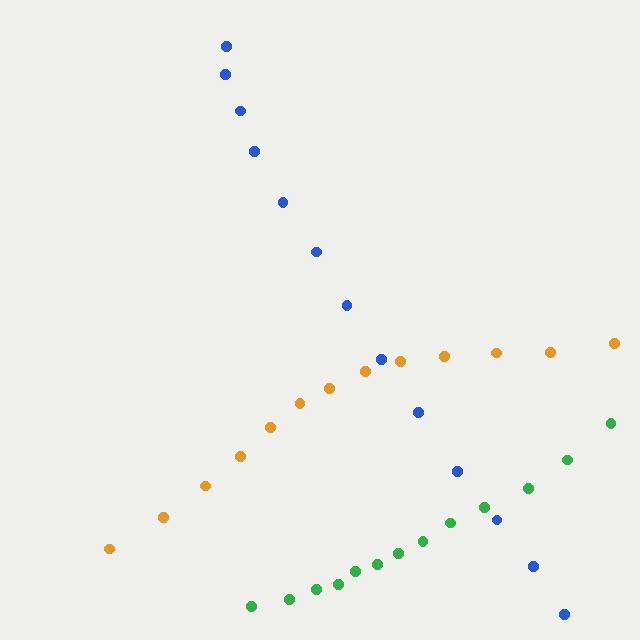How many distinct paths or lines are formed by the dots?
There are 3 distinct paths.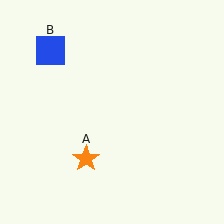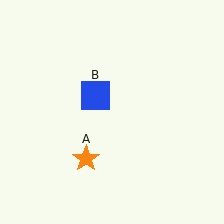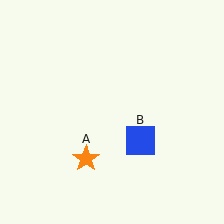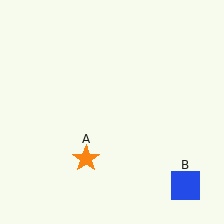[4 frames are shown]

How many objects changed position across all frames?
1 object changed position: blue square (object B).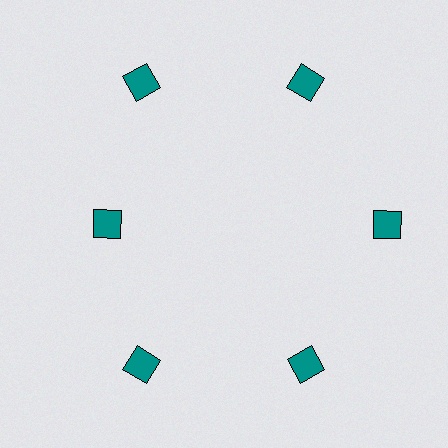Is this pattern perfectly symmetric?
No. The 6 teal squares are arranged in a ring, but one element near the 9 o'clock position is pulled inward toward the center, breaking the 6-fold rotational symmetry.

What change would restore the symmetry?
The symmetry would be restored by moving it outward, back onto the ring so that all 6 squares sit at equal angles and equal distance from the center.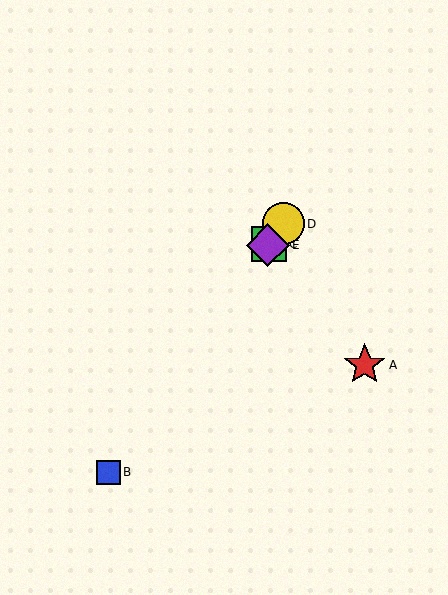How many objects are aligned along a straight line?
4 objects (B, C, D, E) are aligned along a straight line.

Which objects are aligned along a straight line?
Objects B, C, D, E are aligned along a straight line.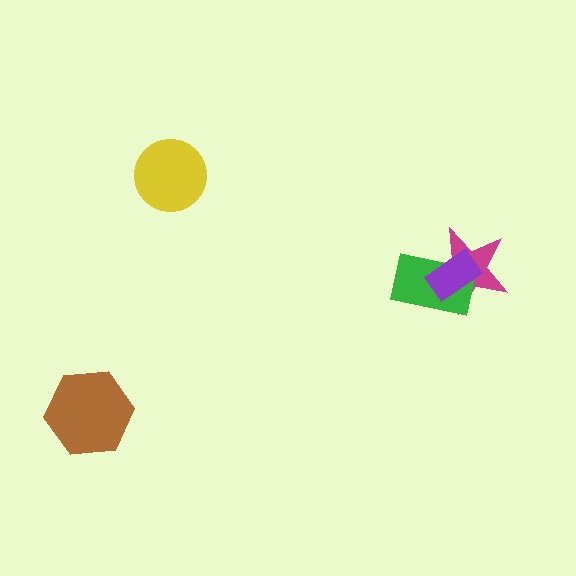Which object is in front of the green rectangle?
The purple rectangle is in front of the green rectangle.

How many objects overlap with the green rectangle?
2 objects overlap with the green rectangle.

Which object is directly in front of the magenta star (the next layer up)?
The green rectangle is directly in front of the magenta star.